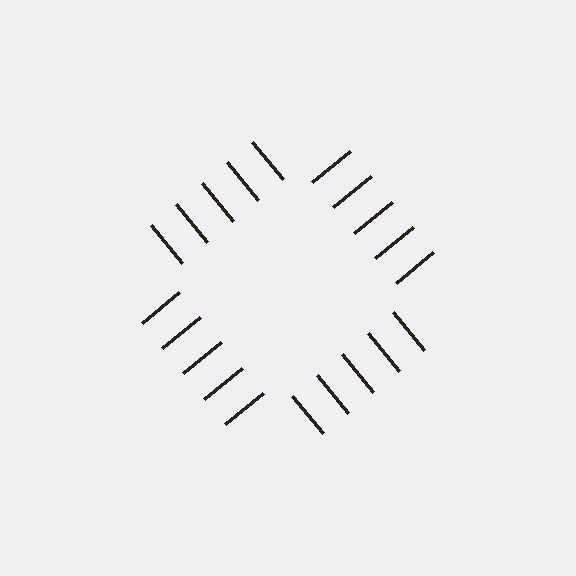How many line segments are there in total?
20 — 5 along each of the 4 edges.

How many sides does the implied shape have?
4 sides — the line-ends trace a square.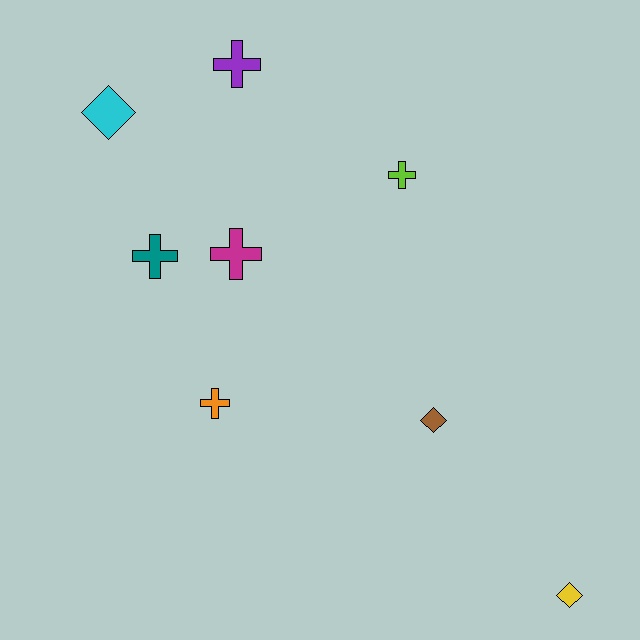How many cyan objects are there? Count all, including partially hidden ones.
There is 1 cyan object.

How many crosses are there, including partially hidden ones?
There are 5 crosses.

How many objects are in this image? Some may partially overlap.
There are 8 objects.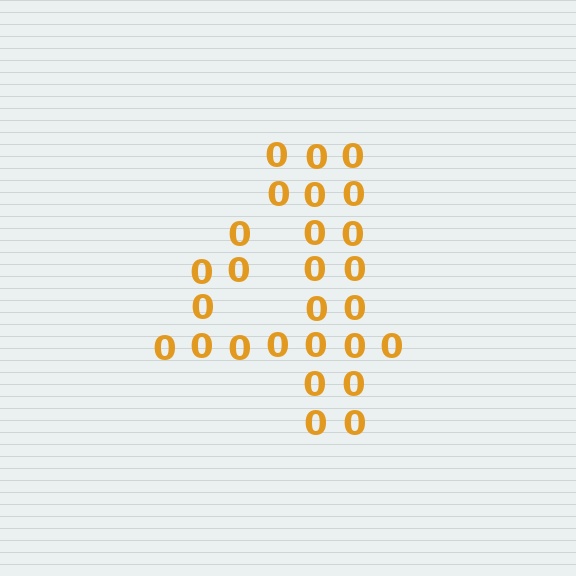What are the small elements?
The small elements are digit 0's.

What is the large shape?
The large shape is the digit 4.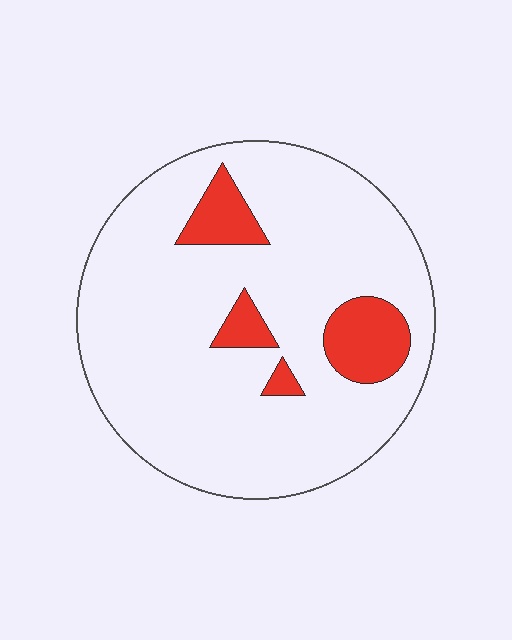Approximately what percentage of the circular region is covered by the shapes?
Approximately 15%.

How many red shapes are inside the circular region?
4.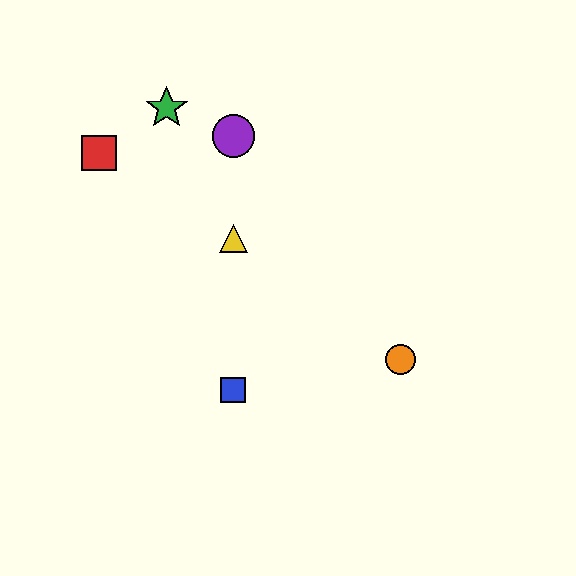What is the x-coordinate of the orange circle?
The orange circle is at x≈401.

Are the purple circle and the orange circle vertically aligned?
No, the purple circle is at x≈233 and the orange circle is at x≈401.